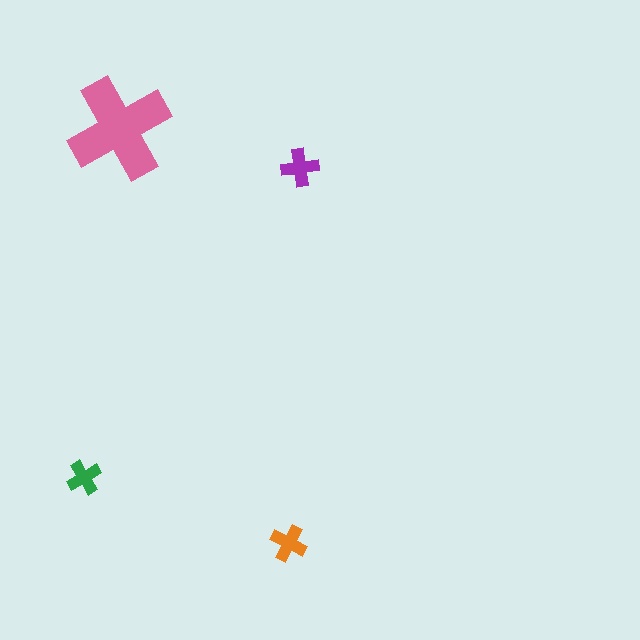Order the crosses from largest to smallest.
the pink one, the purple one, the orange one, the green one.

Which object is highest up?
The pink cross is topmost.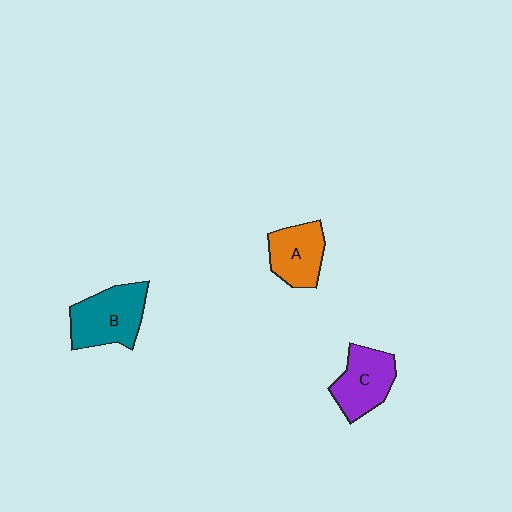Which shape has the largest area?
Shape B (teal).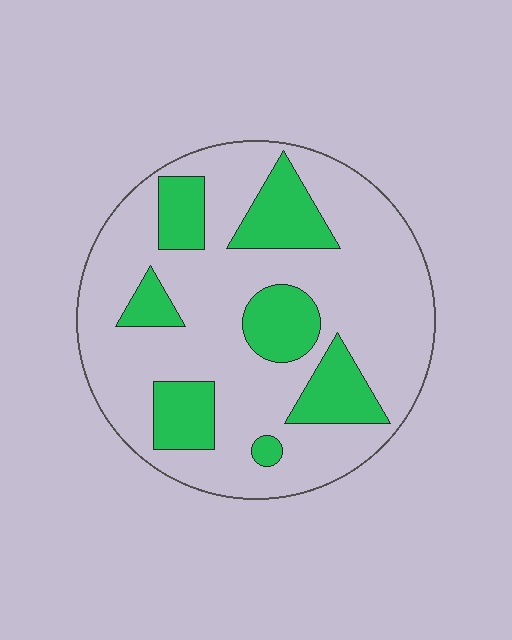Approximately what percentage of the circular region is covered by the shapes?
Approximately 25%.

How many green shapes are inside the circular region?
7.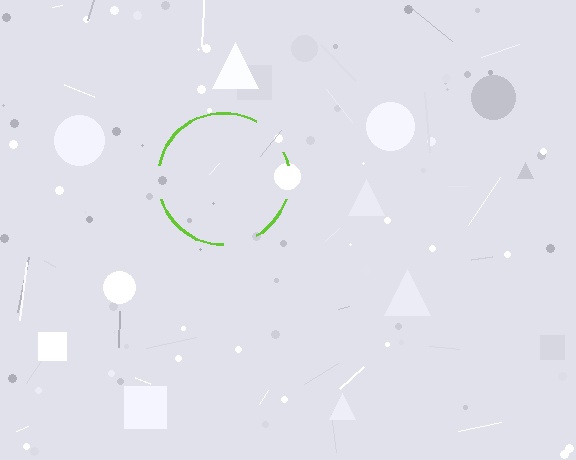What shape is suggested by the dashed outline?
The dashed outline suggests a circle.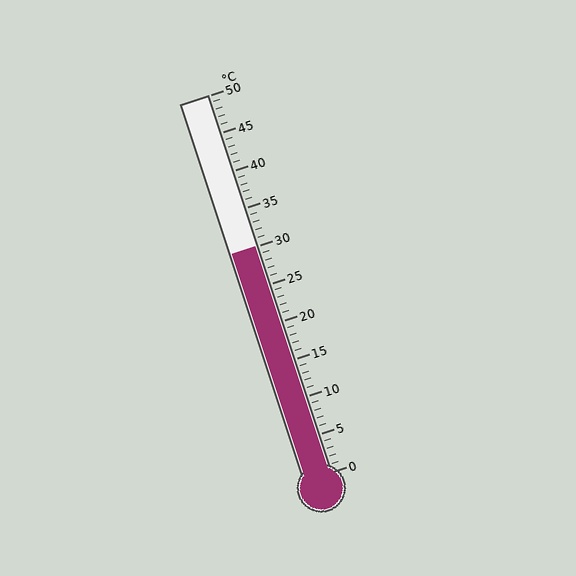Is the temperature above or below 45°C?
The temperature is below 45°C.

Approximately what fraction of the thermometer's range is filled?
The thermometer is filled to approximately 60% of its range.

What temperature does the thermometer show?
The thermometer shows approximately 30°C.